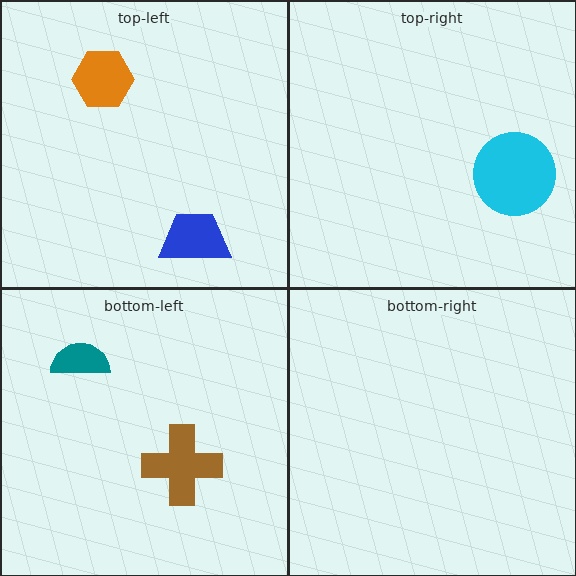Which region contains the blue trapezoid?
The top-left region.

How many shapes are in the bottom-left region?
2.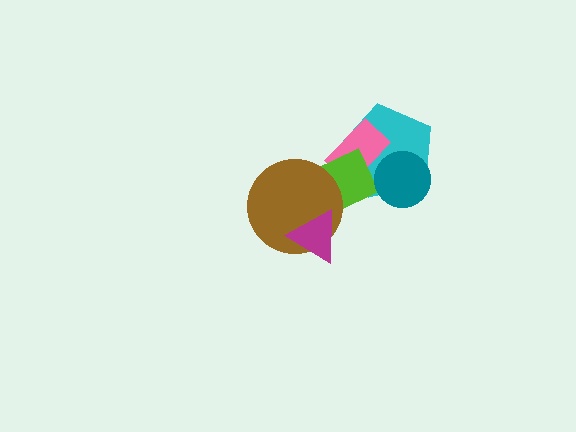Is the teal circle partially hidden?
No, no other shape covers it.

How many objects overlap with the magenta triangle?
1 object overlaps with the magenta triangle.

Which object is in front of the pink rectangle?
The lime diamond is in front of the pink rectangle.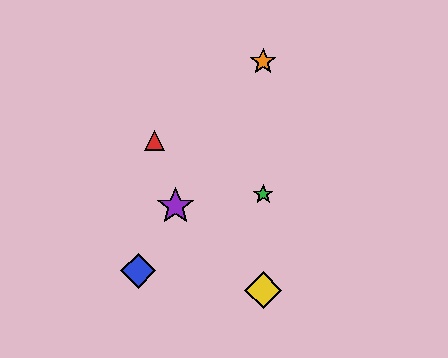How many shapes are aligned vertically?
3 shapes (the green star, the yellow diamond, the orange star) are aligned vertically.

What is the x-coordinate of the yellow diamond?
The yellow diamond is at x≈263.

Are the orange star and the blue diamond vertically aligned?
No, the orange star is at x≈263 and the blue diamond is at x≈138.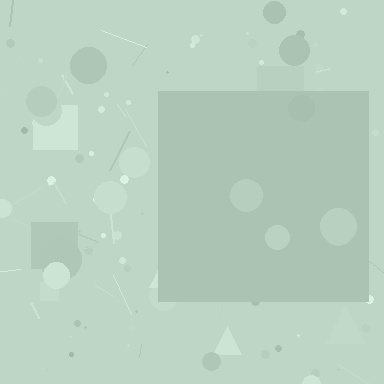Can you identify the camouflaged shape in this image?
The camouflaged shape is a square.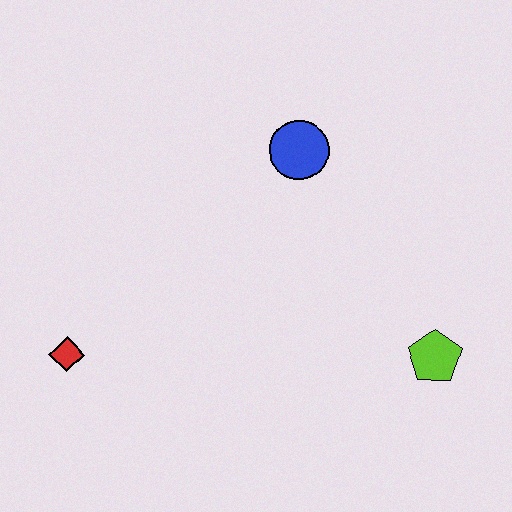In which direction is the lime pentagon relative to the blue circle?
The lime pentagon is below the blue circle.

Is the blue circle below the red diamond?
No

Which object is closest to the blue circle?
The lime pentagon is closest to the blue circle.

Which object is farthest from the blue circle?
The red diamond is farthest from the blue circle.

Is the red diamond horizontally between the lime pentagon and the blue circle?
No